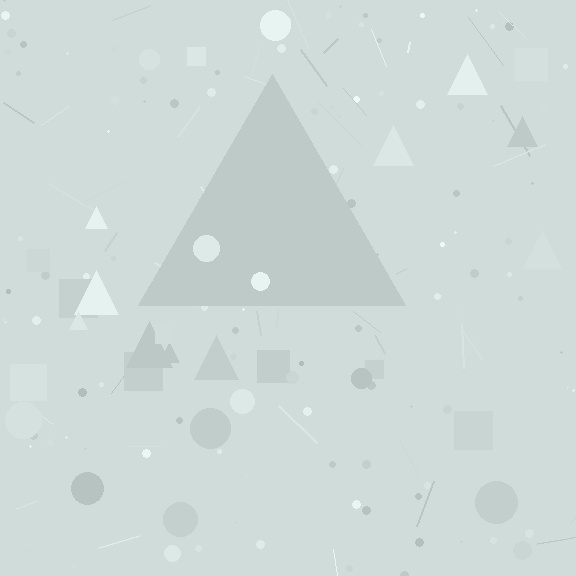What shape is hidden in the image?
A triangle is hidden in the image.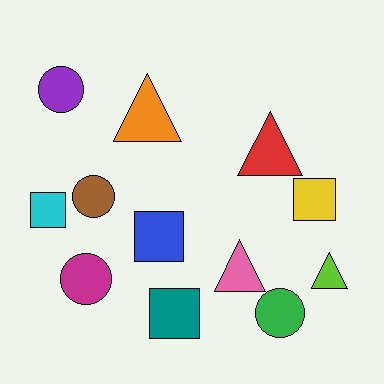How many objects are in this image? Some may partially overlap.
There are 12 objects.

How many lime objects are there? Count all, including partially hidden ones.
There is 1 lime object.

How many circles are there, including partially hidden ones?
There are 4 circles.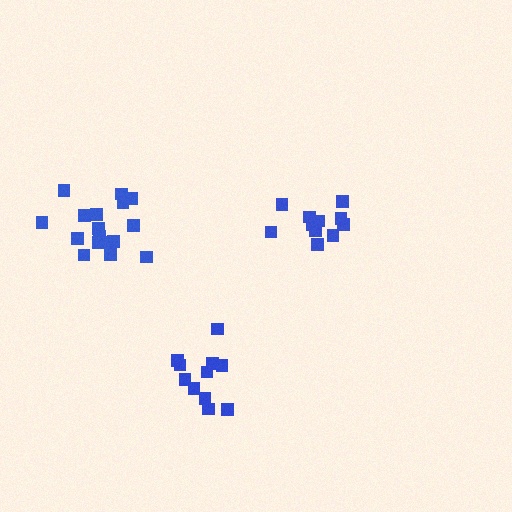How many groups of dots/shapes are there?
There are 3 groups.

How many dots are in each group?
Group 1: 12 dots, Group 2: 11 dots, Group 3: 17 dots (40 total).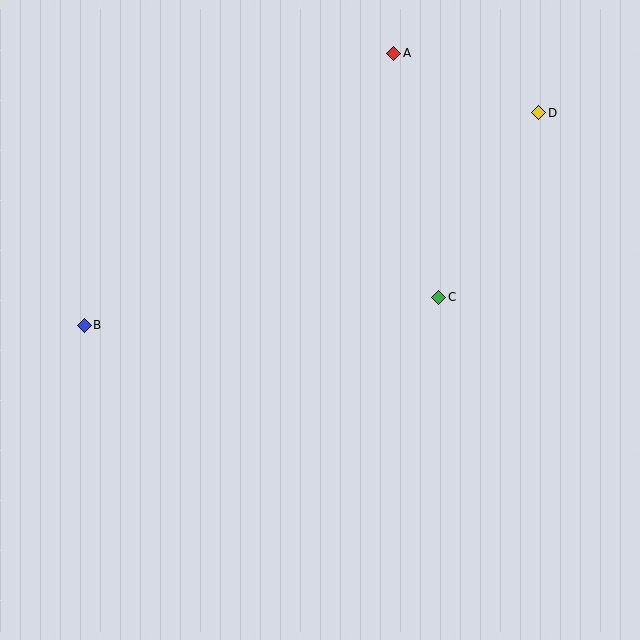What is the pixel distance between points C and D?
The distance between C and D is 210 pixels.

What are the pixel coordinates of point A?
Point A is at (394, 53).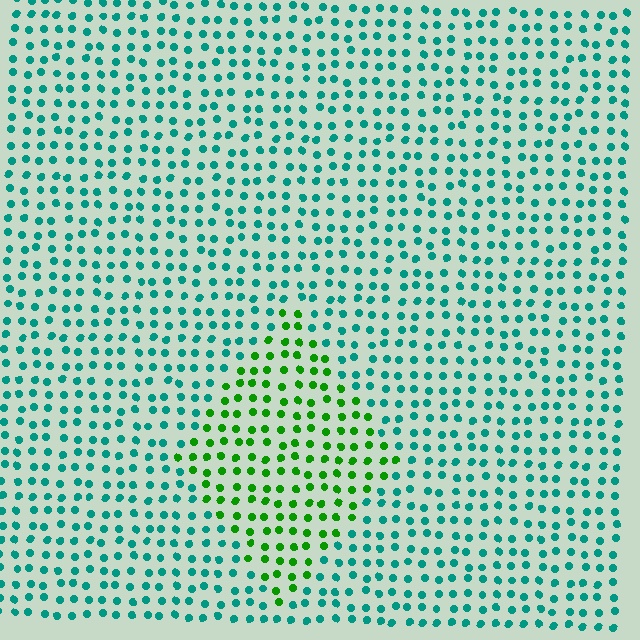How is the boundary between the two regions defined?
The boundary is defined purely by a slight shift in hue (about 55 degrees). Spacing, size, and orientation are identical on both sides.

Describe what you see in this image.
The image is filled with small teal elements in a uniform arrangement. A diamond-shaped region is visible where the elements are tinted to a slightly different hue, forming a subtle color boundary.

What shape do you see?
I see a diamond.